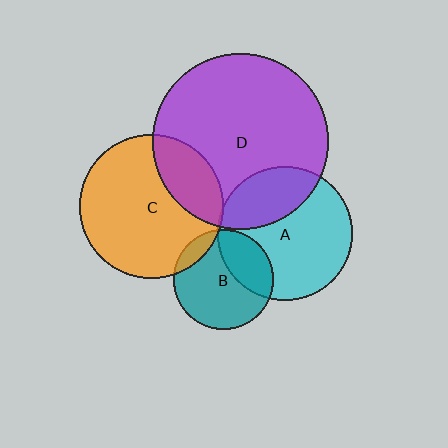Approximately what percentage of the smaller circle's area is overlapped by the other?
Approximately 30%.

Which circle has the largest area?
Circle D (purple).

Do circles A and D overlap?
Yes.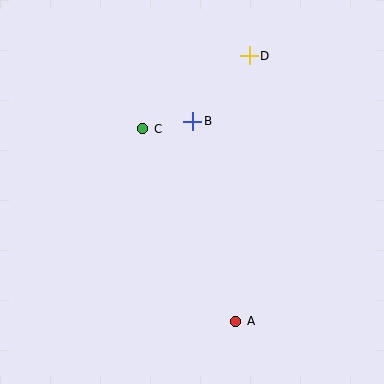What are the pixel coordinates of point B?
Point B is at (193, 121).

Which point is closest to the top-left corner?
Point C is closest to the top-left corner.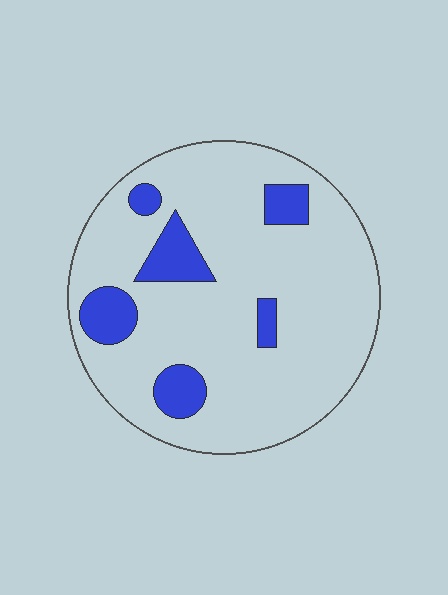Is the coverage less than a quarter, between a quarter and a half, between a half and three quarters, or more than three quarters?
Less than a quarter.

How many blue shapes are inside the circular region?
6.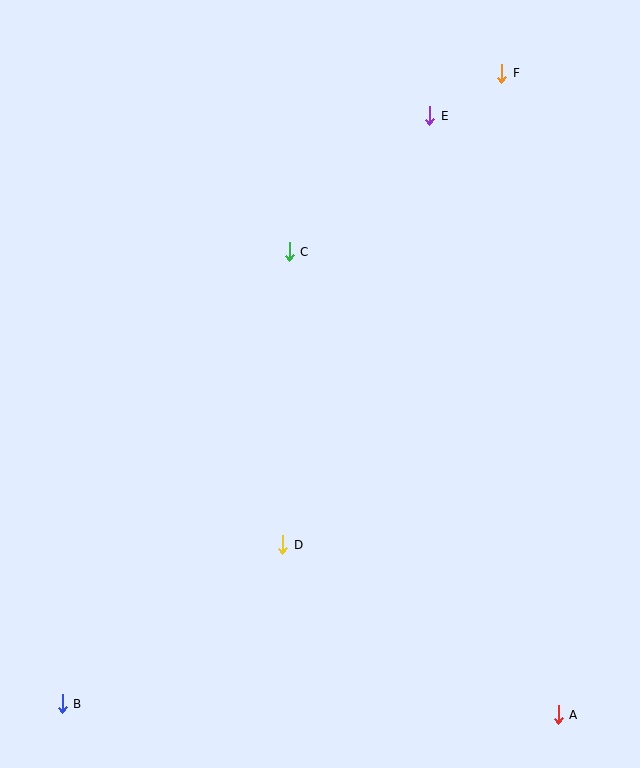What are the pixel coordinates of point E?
Point E is at (430, 116).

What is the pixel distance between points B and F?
The distance between B and F is 768 pixels.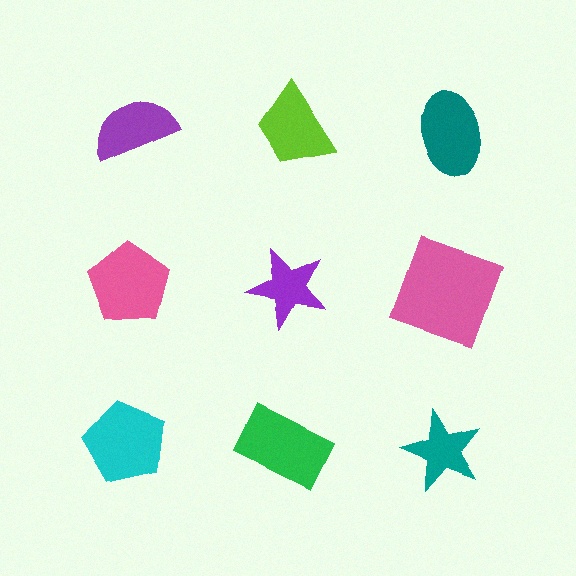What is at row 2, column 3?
A pink square.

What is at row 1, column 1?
A purple semicircle.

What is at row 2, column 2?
A purple star.